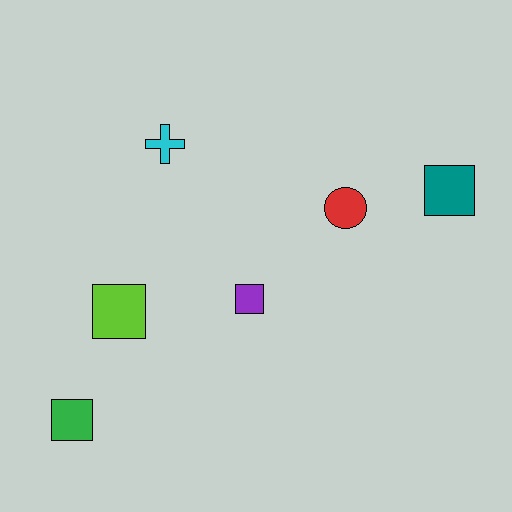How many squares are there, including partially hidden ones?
There are 4 squares.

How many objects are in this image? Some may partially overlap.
There are 6 objects.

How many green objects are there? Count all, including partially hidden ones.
There is 1 green object.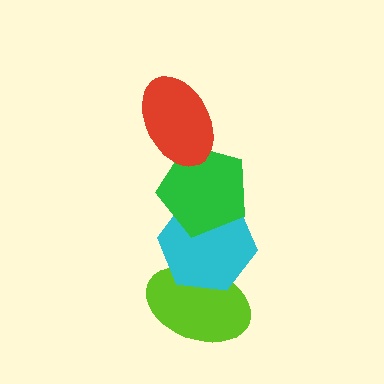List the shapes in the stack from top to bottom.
From top to bottom: the red ellipse, the green pentagon, the cyan hexagon, the lime ellipse.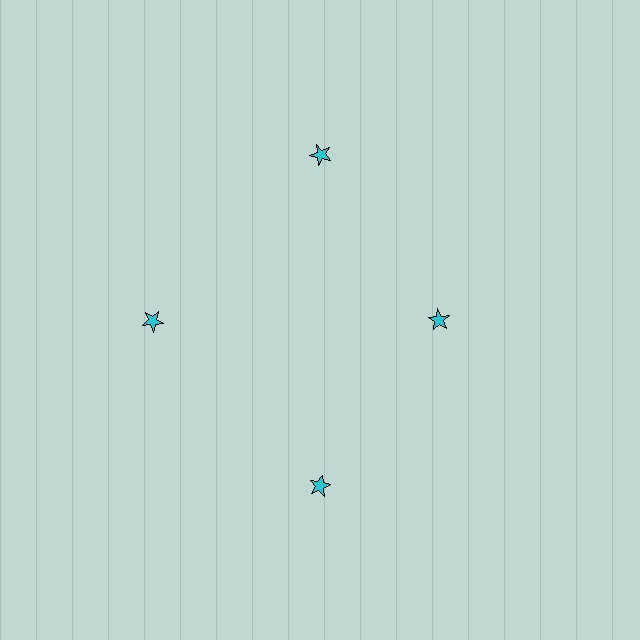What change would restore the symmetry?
The symmetry would be restored by moving it outward, back onto the ring so that all 4 stars sit at equal angles and equal distance from the center.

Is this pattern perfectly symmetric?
No. The 4 cyan stars are arranged in a ring, but one element near the 3 o'clock position is pulled inward toward the center, breaking the 4-fold rotational symmetry.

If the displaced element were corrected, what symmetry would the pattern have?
It would have 4-fold rotational symmetry — the pattern would map onto itself every 90 degrees.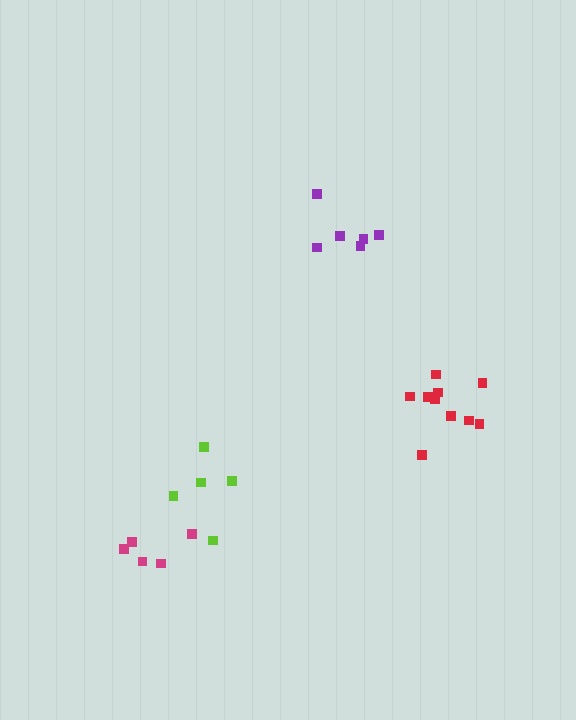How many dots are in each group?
Group 1: 10 dots, Group 2: 6 dots, Group 3: 5 dots, Group 4: 5 dots (26 total).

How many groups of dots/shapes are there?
There are 4 groups.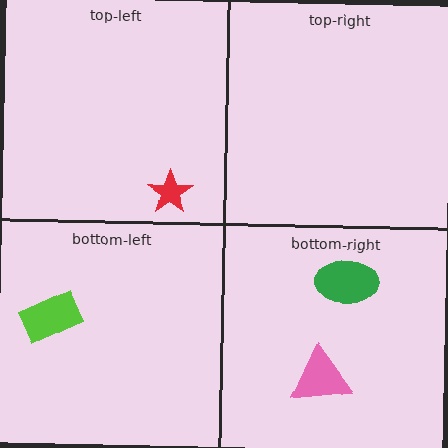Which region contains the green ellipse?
The bottom-right region.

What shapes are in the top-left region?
The red star.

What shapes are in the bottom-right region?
The green ellipse, the pink triangle.